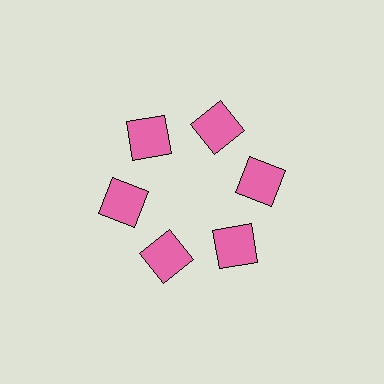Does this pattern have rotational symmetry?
Yes, this pattern has 6-fold rotational symmetry. It looks the same after rotating 60 degrees around the center.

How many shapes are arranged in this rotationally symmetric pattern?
There are 6 shapes, arranged in 6 groups of 1.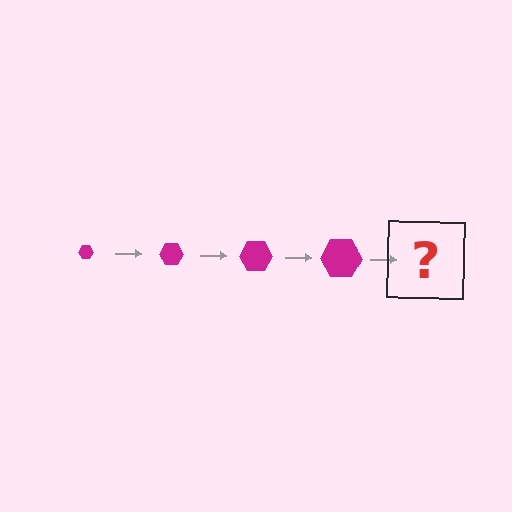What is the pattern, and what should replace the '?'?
The pattern is that the hexagon gets progressively larger each step. The '?' should be a magenta hexagon, larger than the previous one.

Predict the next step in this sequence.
The next step is a magenta hexagon, larger than the previous one.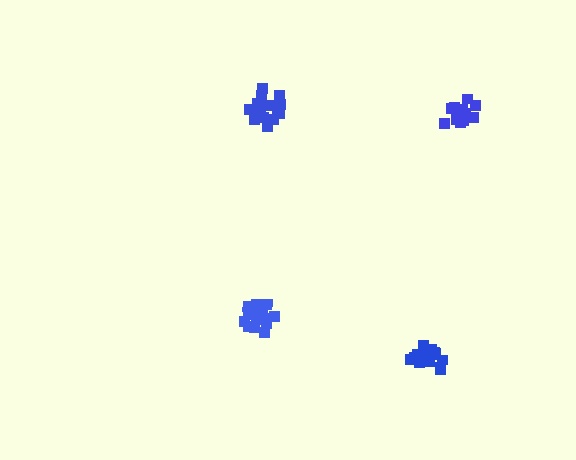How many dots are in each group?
Group 1: 13 dots, Group 2: 17 dots, Group 3: 15 dots, Group 4: 17 dots (62 total).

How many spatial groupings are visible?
There are 4 spatial groupings.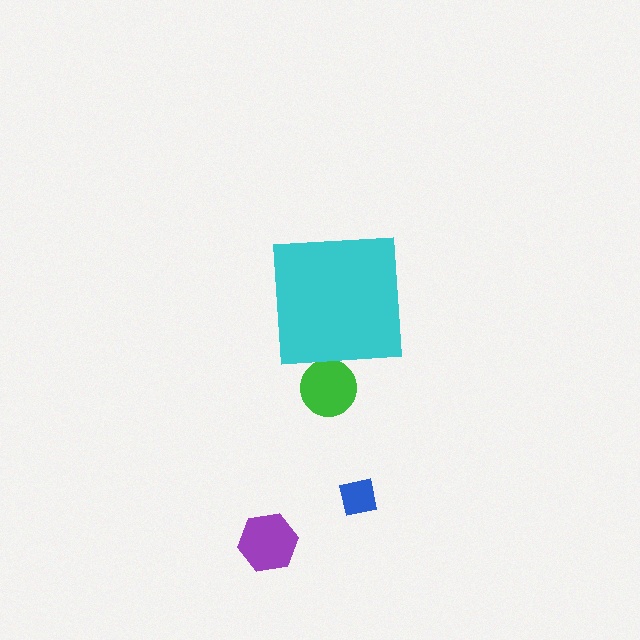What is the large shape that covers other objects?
A cyan square.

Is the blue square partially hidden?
No, the blue square is fully visible.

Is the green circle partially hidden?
Yes, the green circle is partially hidden behind the cyan square.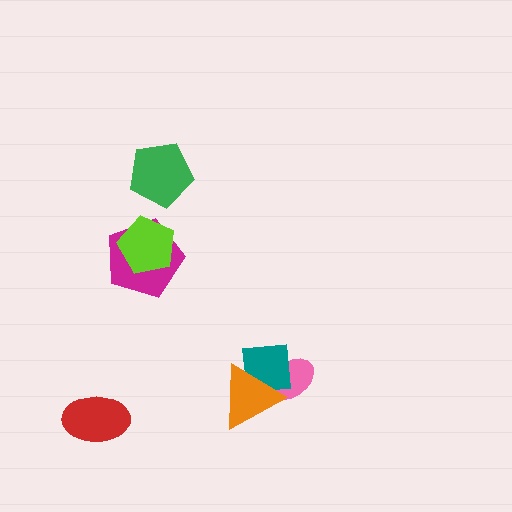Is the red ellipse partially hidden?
No, no other shape covers it.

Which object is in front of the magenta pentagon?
The lime pentagon is in front of the magenta pentagon.